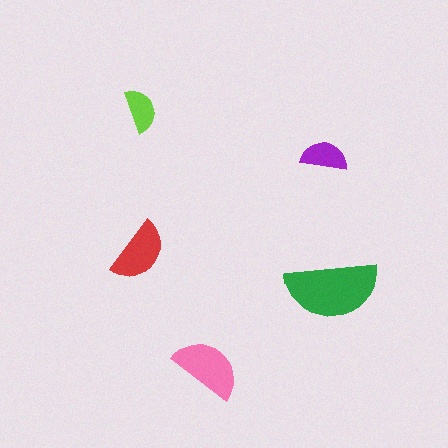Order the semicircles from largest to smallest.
the green one, the pink one, the red one, the purple one, the lime one.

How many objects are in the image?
There are 5 objects in the image.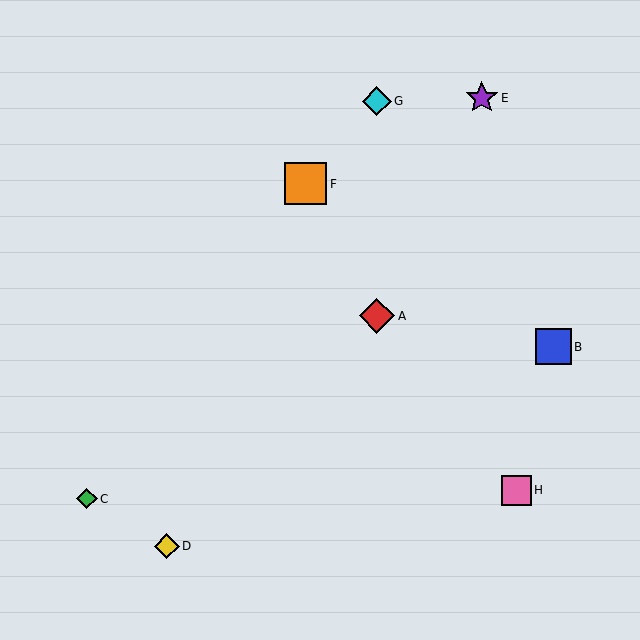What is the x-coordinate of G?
Object G is at x≈377.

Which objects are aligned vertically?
Objects A, G are aligned vertically.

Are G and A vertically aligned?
Yes, both are at x≈377.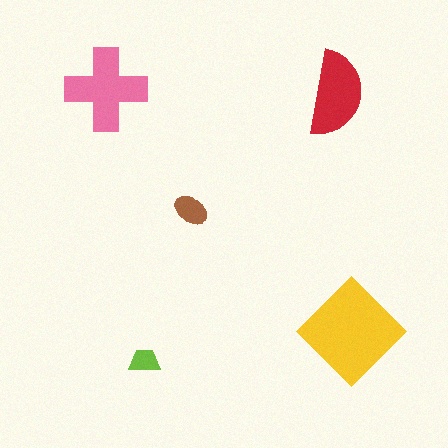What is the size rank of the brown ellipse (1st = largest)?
4th.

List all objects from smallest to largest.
The lime trapezoid, the brown ellipse, the red semicircle, the pink cross, the yellow diamond.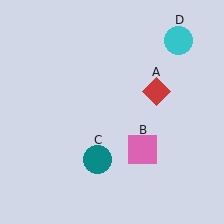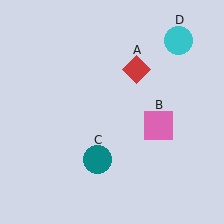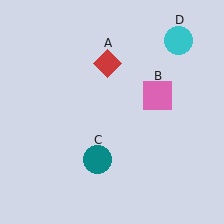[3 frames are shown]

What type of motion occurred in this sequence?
The red diamond (object A), pink square (object B) rotated counterclockwise around the center of the scene.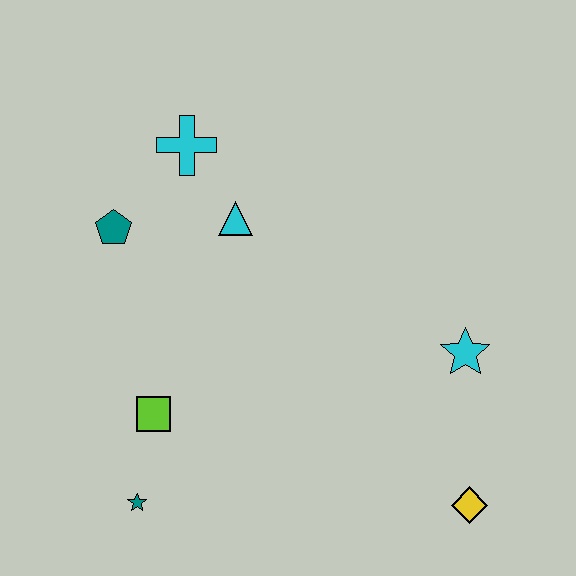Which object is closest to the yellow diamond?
The cyan star is closest to the yellow diamond.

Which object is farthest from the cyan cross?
The yellow diamond is farthest from the cyan cross.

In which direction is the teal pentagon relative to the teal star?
The teal pentagon is above the teal star.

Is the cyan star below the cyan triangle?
Yes